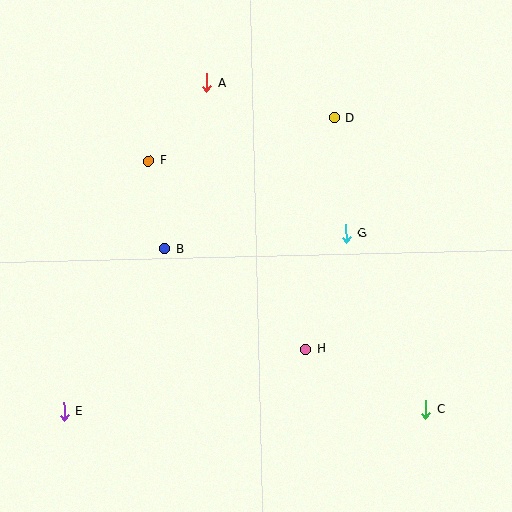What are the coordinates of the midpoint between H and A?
The midpoint between H and A is at (256, 216).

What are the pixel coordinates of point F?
Point F is at (148, 161).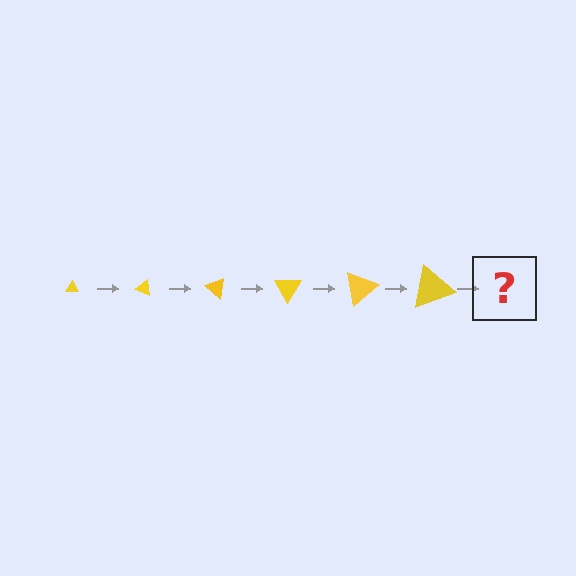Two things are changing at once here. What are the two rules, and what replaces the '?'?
The two rules are that the triangle grows larger each step and it rotates 20 degrees each step. The '?' should be a triangle, larger than the previous one and rotated 120 degrees from the start.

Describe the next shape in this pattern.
It should be a triangle, larger than the previous one and rotated 120 degrees from the start.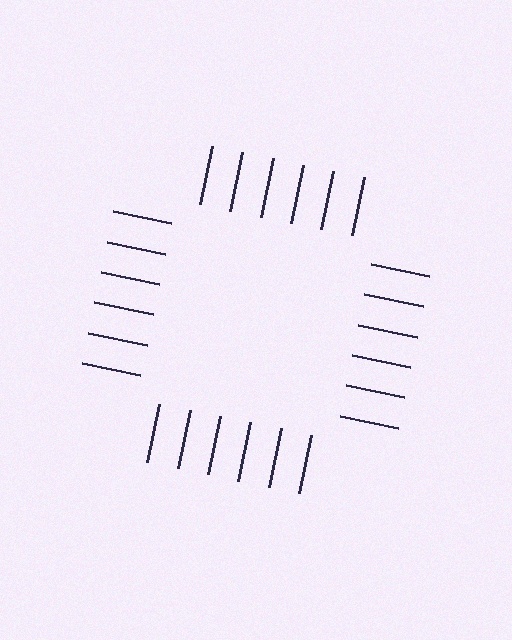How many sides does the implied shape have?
4 sides — the line-ends trace a square.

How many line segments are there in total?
24 — 6 along each of the 4 edges.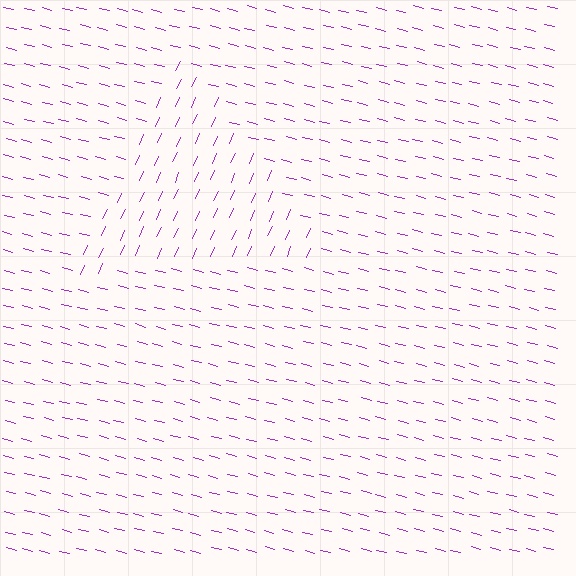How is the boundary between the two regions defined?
The boundary is defined purely by a change in line orientation (approximately 80 degrees difference). All lines are the same color and thickness.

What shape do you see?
I see a triangle.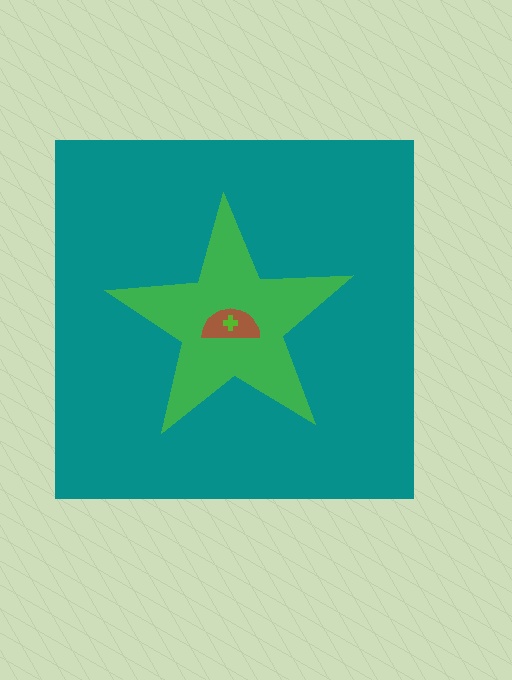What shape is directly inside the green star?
The brown semicircle.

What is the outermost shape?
The teal square.